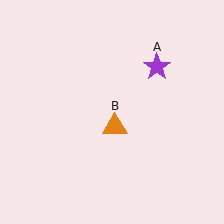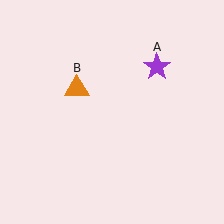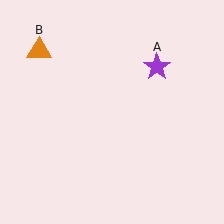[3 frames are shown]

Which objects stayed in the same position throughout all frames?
Purple star (object A) remained stationary.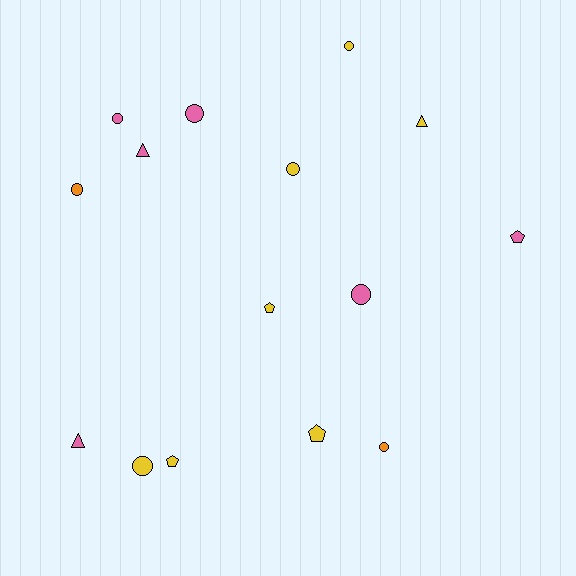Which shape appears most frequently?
Circle, with 8 objects.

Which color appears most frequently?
Yellow, with 7 objects.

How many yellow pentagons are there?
There are 3 yellow pentagons.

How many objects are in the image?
There are 15 objects.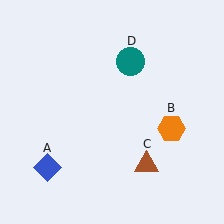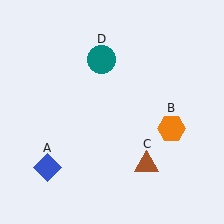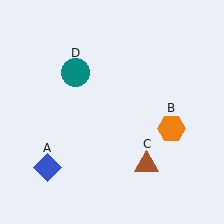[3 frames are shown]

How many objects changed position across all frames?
1 object changed position: teal circle (object D).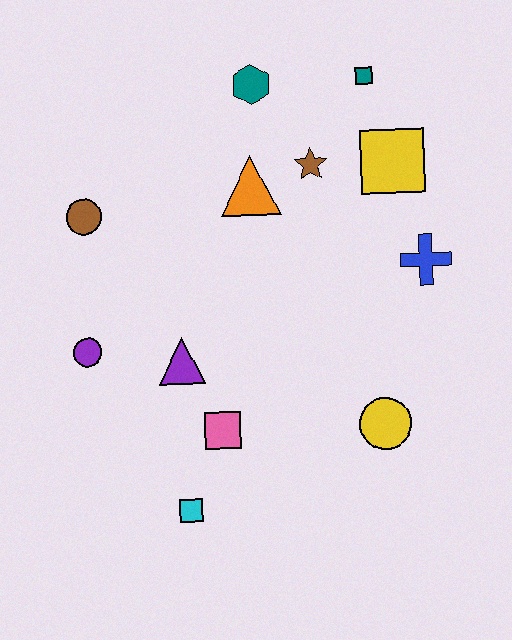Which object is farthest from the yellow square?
The cyan square is farthest from the yellow square.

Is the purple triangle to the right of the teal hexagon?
No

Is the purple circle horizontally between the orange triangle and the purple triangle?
No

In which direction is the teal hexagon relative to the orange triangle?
The teal hexagon is above the orange triangle.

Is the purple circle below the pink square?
No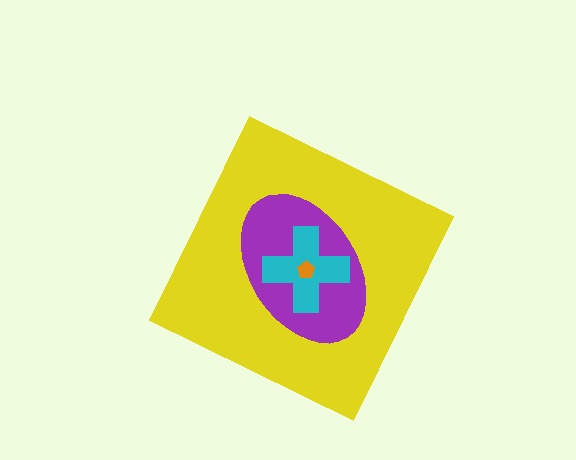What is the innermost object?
The orange pentagon.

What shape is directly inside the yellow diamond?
The purple ellipse.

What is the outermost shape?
The yellow diamond.